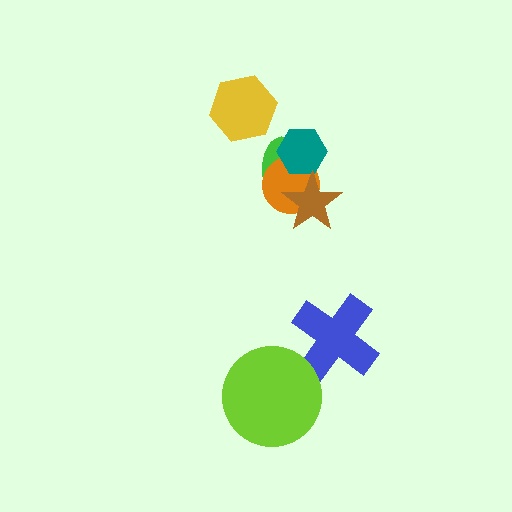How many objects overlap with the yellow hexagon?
0 objects overlap with the yellow hexagon.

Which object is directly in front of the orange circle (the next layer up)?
The teal hexagon is directly in front of the orange circle.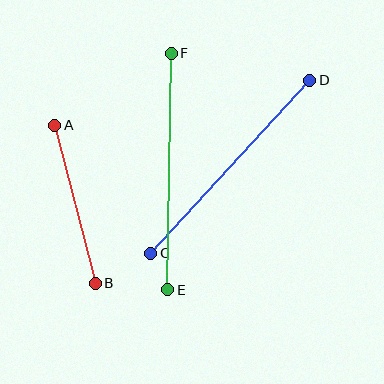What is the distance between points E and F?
The distance is approximately 237 pixels.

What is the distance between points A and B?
The distance is approximately 163 pixels.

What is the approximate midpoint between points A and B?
The midpoint is at approximately (75, 204) pixels.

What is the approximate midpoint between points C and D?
The midpoint is at approximately (230, 167) pixels.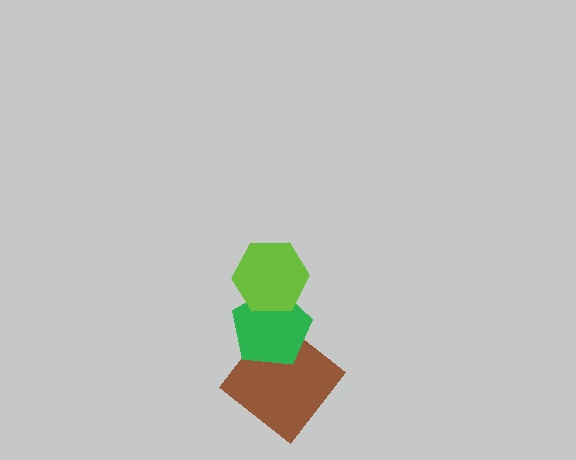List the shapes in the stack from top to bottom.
From top to bottom: the lime hexagon, the green pentagon, the brown diamond.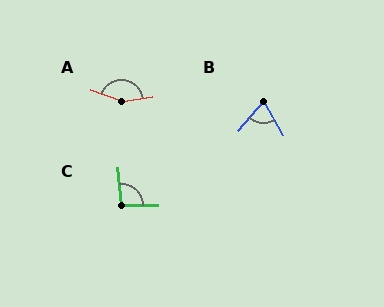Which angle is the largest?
A, at approximately 151 degrees.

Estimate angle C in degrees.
Approximately 95 degrees.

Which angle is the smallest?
B, at approximately 71 degrees.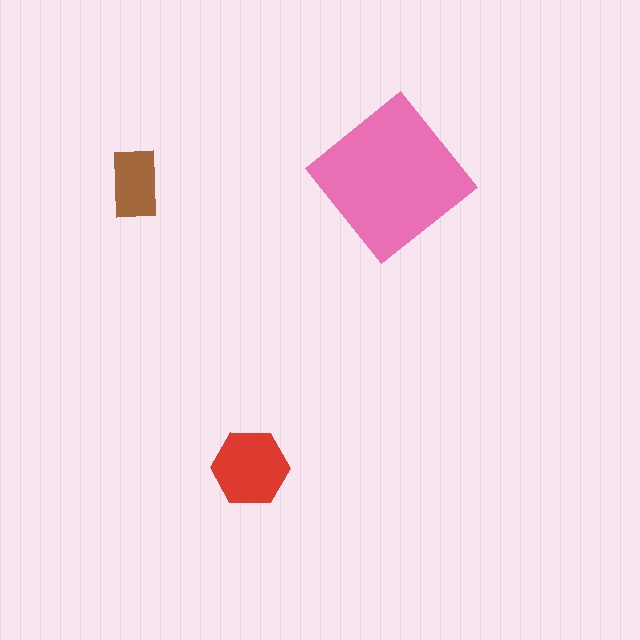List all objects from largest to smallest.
The pink diamond, the red hexagon, the brown rectangle.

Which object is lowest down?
The red hexagon is bottommost.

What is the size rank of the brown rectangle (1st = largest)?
3rd.